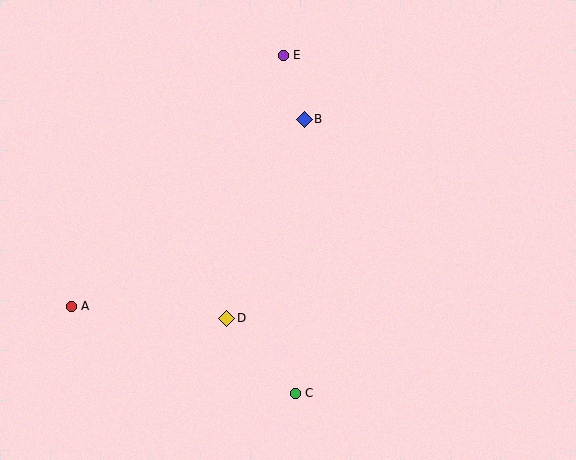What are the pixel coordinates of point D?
Point D is at (227, 318).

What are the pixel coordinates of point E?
Point E is at (283, 55).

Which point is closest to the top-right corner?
Point B is closest to the top-right corner.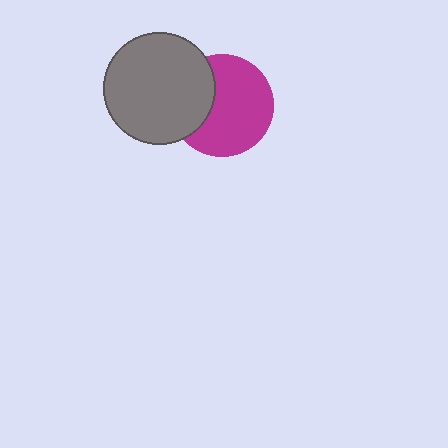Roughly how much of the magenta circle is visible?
Most of it is visible (roughly 69%).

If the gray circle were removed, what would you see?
You would see the complete magenta circle.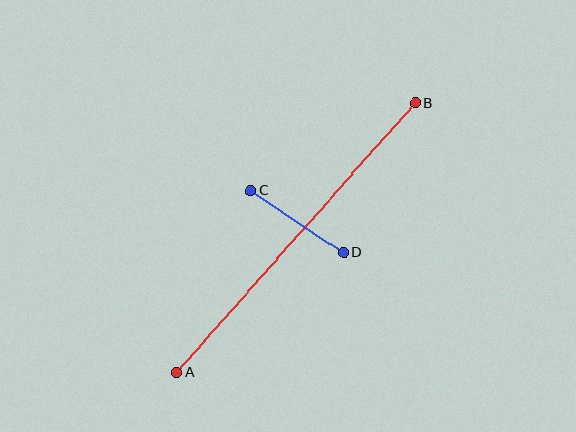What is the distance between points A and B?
The distance is approximately 360 pixels.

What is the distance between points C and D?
The distance is approximately 112 pixels.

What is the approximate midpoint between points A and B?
The midpoint is at approximately (296, 238) pixels.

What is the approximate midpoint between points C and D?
The midpoint is at approximately (297, 222) pixels.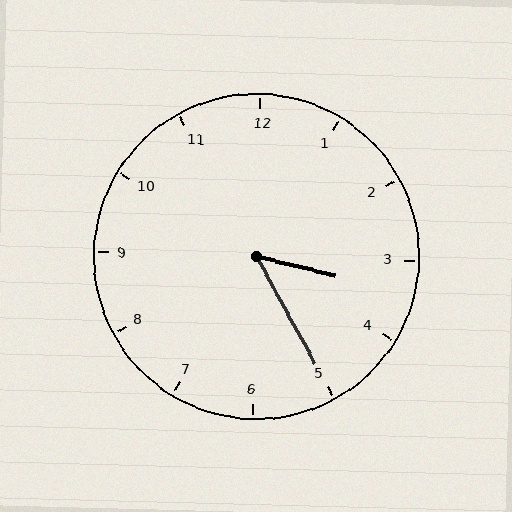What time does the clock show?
3:25.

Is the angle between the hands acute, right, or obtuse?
It is acute.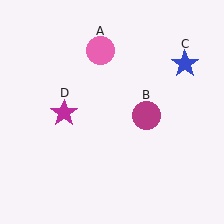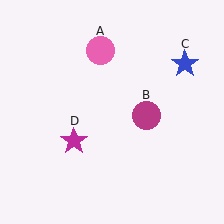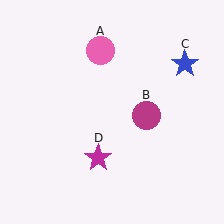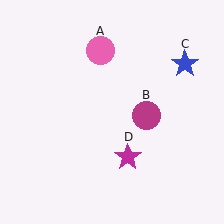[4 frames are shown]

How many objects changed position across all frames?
1 object changed position: magenta star (object D).